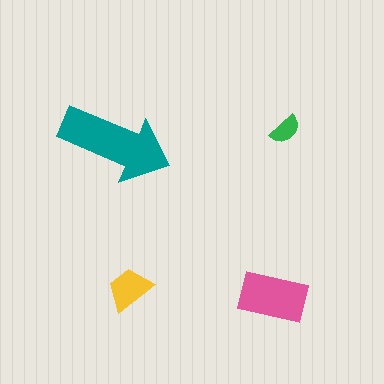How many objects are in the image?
There are 4 objects in the image.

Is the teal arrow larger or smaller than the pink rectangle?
Larger.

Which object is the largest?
The teal arrow.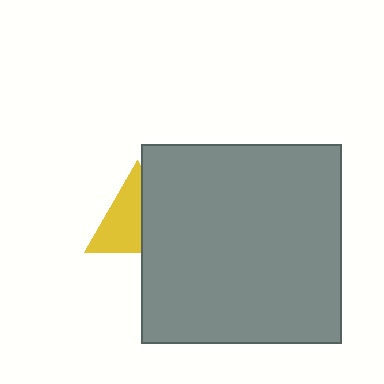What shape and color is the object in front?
The object in front is a gray square.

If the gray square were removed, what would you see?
You would see the complete yellow triangle.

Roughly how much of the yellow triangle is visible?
About half of it is visible (roughly 57%).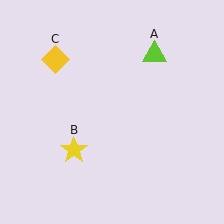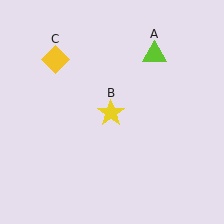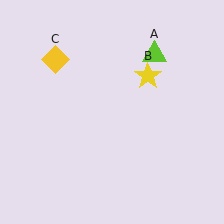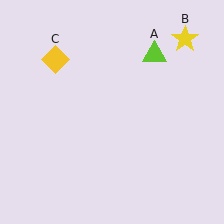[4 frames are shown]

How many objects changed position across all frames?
1 object changed position: yellow star (object B).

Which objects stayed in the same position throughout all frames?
Lime triangle (object A) and yellow diamond (object C) remained stationary.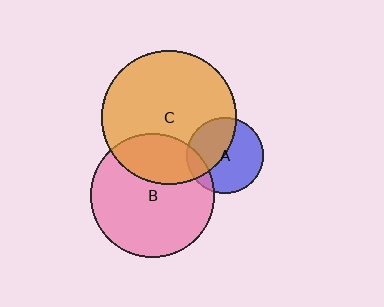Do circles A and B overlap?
Yes.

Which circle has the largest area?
Circle C (orange).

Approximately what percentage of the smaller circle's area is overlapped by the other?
Approximately 15%.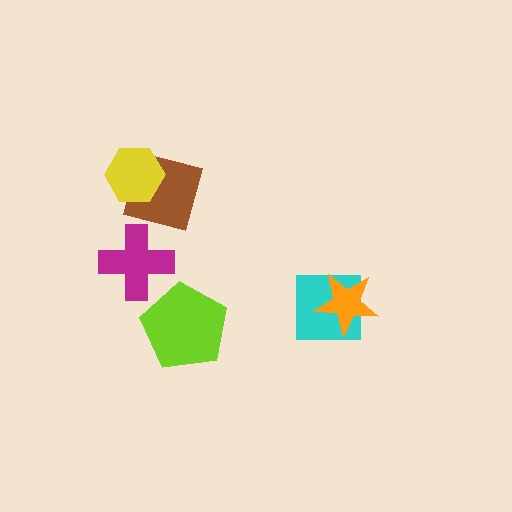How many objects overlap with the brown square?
1 object overlaps with the brown square.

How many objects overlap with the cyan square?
1 object overlaps with the cyan square.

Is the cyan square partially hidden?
Yes, it is partially covered by another shape.